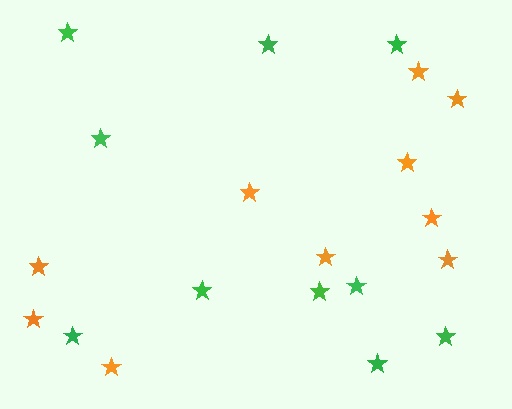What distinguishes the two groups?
There are 2 groups: one group of green stars (10) and one group of orange stars (10).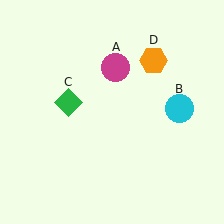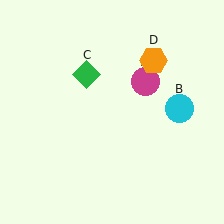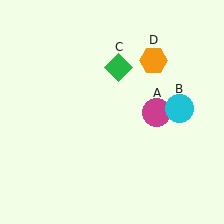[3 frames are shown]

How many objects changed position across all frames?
2 objects changed position: magenta circle (object A), green diamond (object C).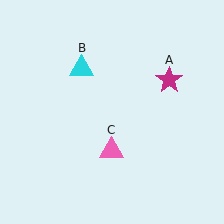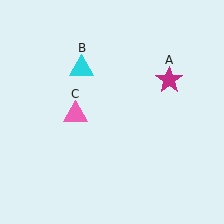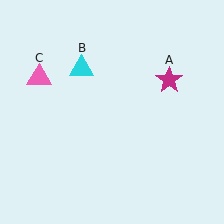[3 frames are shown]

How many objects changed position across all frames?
1 object changed position: pink triangle (object C).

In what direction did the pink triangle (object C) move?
The pink triangle (object C) moved up and to the left.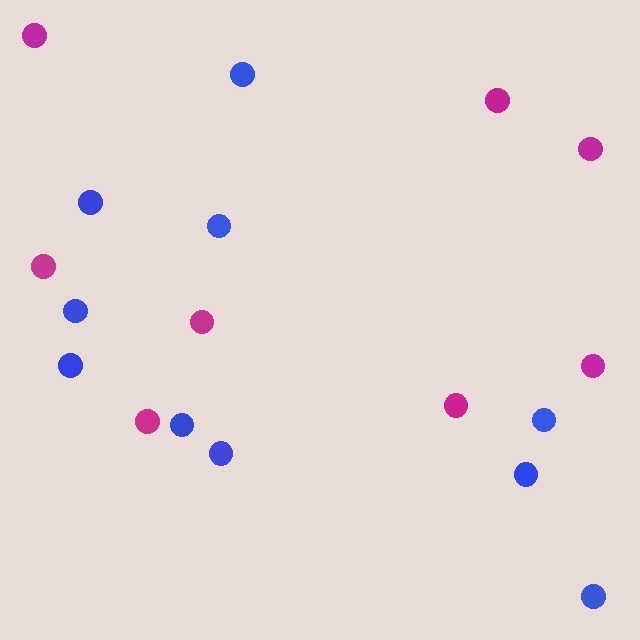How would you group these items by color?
There are 2 groups: one group of blue circles (10) and one group of magenta circles (8).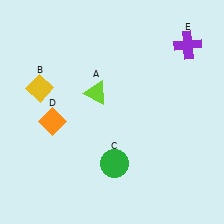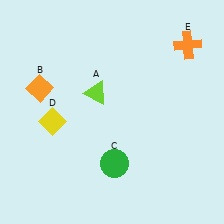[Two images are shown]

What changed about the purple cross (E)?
In Image 1, E is purple. In Image 2, it changed to orange.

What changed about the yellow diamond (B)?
In Image 1, B is yellow. In Image 2, it changed to orange.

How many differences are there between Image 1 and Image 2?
There are 3 differences between the two images.